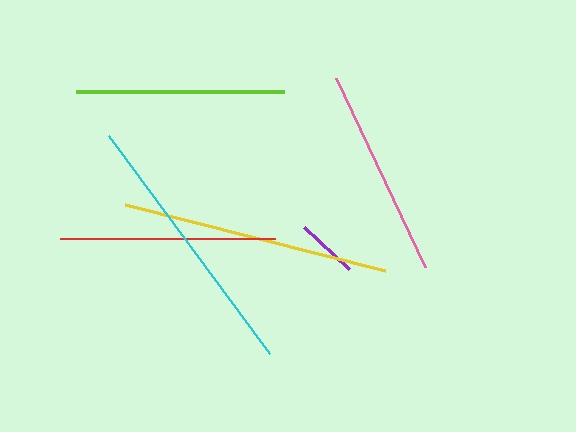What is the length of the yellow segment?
The yellow segment is approximately 269 pixels long.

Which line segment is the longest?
The cyan line is the longest at approximately 271 pixels.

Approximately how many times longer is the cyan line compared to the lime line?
The cyan line is approximately 1.3 times the length of the lime line.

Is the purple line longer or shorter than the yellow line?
The yellow line is longer than the purple line.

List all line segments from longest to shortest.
From longest to shortest: cyan, yellow, red, lime, pink, purple.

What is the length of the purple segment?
The purple segment is approximately 62 pixels long.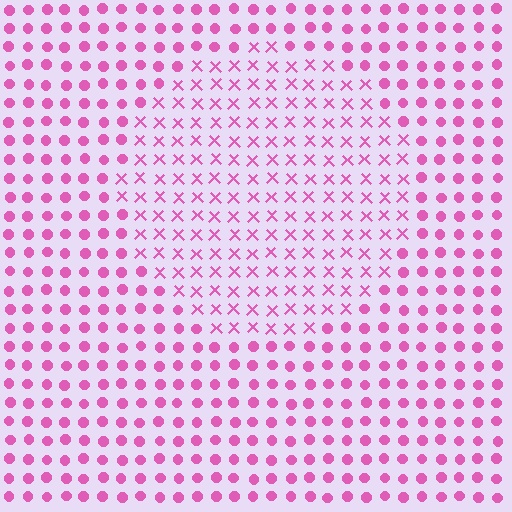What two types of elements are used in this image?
The image uses X marks inside the circle region and circles outside it.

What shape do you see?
I see a circle.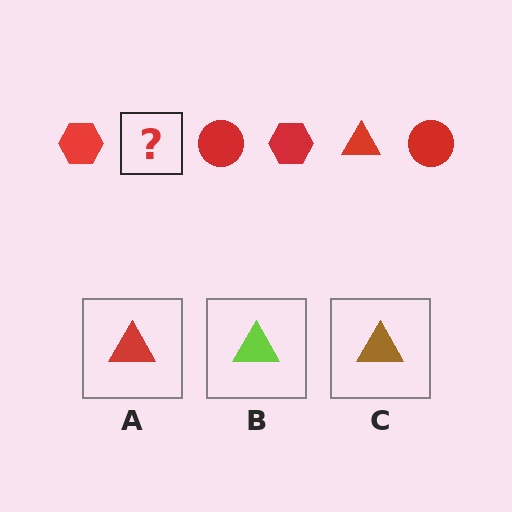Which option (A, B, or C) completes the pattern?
A.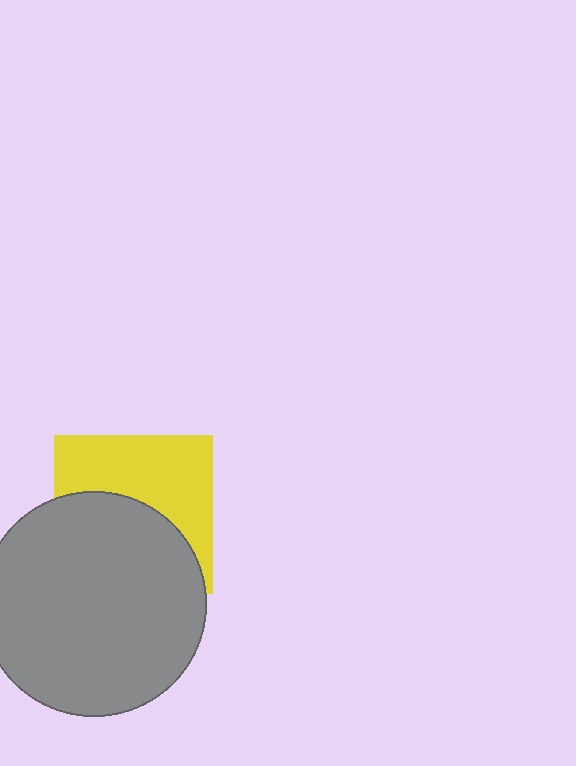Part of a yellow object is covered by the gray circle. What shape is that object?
It is a square.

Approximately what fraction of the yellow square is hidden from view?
Roughly 51% of the yellow square is hidden behind the gray circle.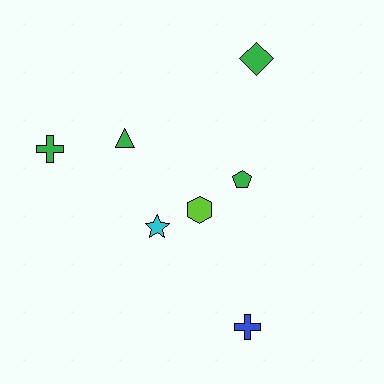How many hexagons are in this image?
There is 1 hexagon.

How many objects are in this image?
There are 7 objects.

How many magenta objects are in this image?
There are no magenta objects.